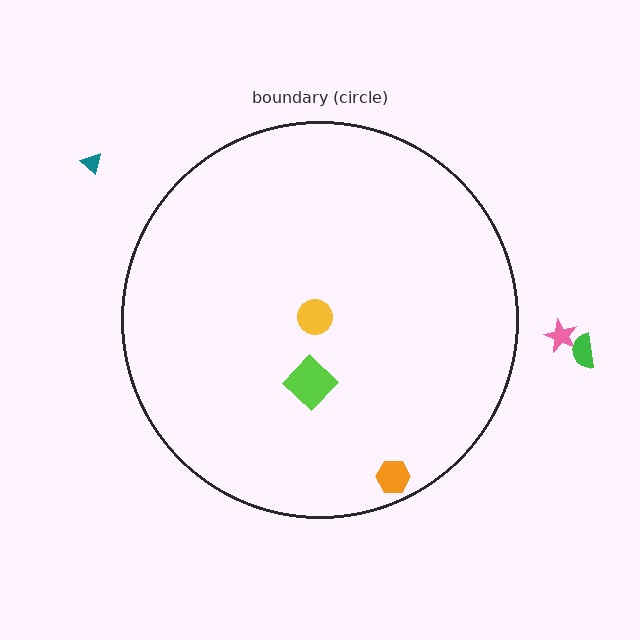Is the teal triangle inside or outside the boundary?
Outside.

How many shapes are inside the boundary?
3 inside, 3 outside.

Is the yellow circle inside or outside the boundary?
Inside.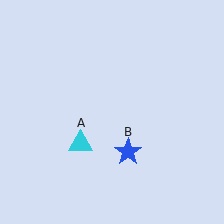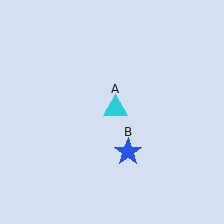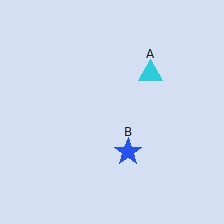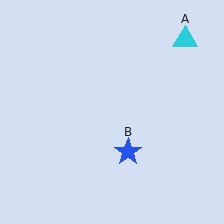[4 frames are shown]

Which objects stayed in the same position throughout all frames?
Blue star (object B) remained stationary.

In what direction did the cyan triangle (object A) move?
The cyan triangle (object A) moved up and to the right.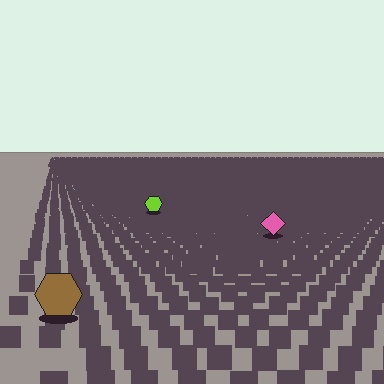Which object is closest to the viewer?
The brown hexagon is closest. The texture marks near it are larger and more spread out.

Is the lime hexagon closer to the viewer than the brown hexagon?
No. The brown hexagon is closer — you can tell from the texture gradient: the ground texture is coarser near it.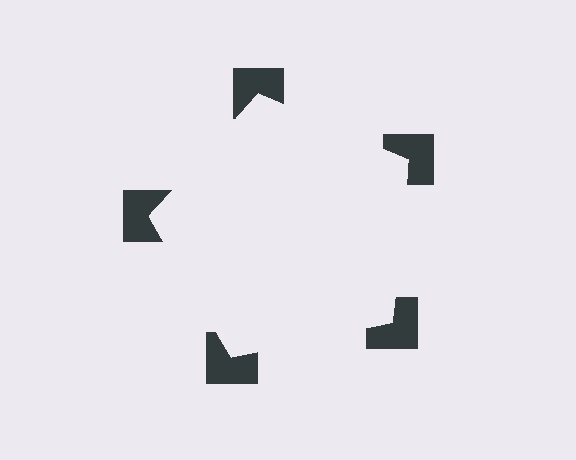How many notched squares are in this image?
There are 5 — one at each vertex of the illusory pentagon.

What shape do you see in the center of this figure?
An illusory pentagon — its edges are inferred from the aligned wedge cuts in the notched squares, not physically drawn.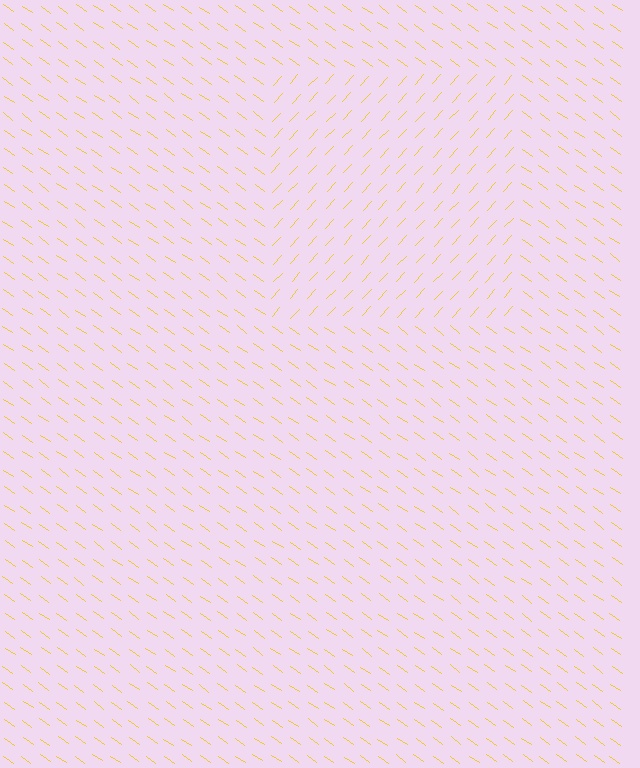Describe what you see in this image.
The image is filled with small yellow line segments. A rectangle region in the image has lines oriented differently from the surrounding lines, creating a visible texture boundary.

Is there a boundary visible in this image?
Yes, there is a texture boundary formed by a change in line orientation.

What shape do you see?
I see a rectangle.